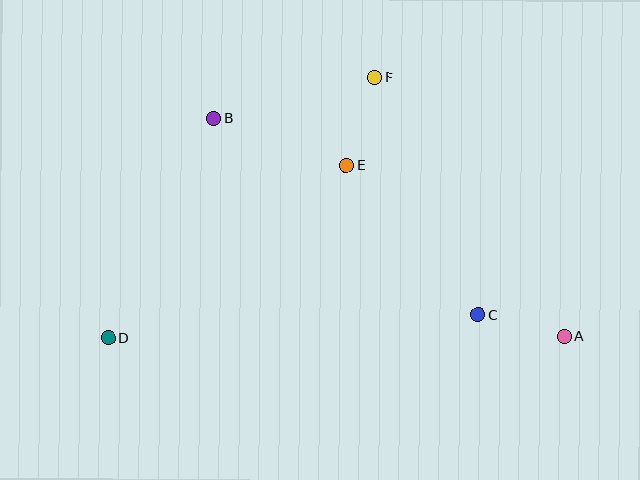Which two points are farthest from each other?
Points A and D are farthest from each other.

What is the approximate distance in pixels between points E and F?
The distance between E and F is approximately 93 pixels.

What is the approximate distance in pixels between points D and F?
The distance between D and F is approximately 373 pixels.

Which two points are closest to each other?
Points A and C are closest to each other.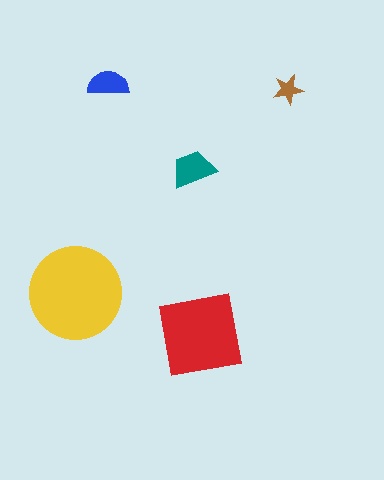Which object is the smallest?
The brown star.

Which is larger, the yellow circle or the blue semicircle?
The yellow circle.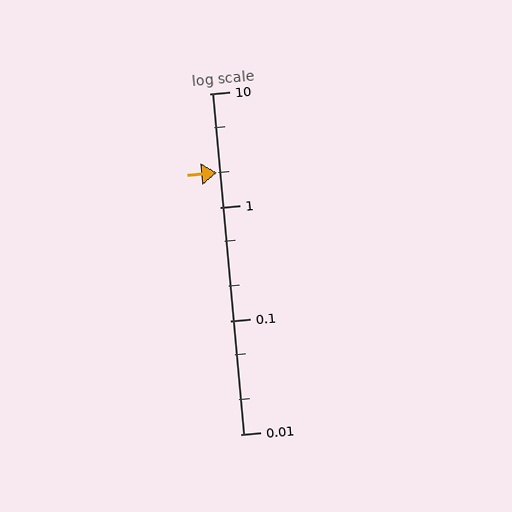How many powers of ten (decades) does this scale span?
The scale spans 3 decades, from 0.01 to 10.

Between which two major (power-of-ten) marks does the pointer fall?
The pointer is between 1 and 10.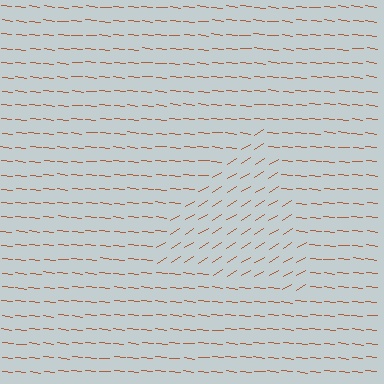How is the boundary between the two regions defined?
The boundary is defined purely by a change in line orientation (approximately 38 degrees difference). All lines are the same color and thickness.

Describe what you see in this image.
The image is filled with small brown line segments. A triangle region in the image has lines oriented differently from the surrounding lines, creating a visible texture boundary.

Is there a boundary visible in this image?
Yes, there is a texture boundary formed by a change in line orientation.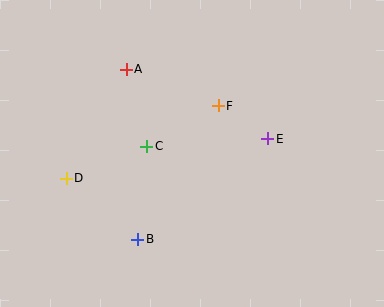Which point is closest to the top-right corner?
Point E is closest to the top-right corner.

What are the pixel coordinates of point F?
Point F is at (218, 106).